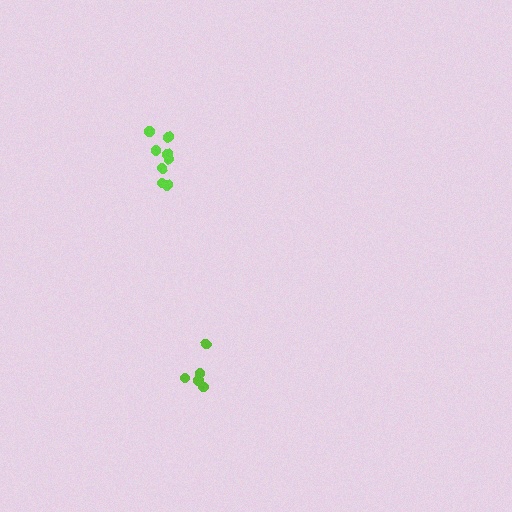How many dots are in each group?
Group 1: 8 dots, Group 2: 5 dots (13 total).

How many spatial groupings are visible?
There are 2 spatial groupings.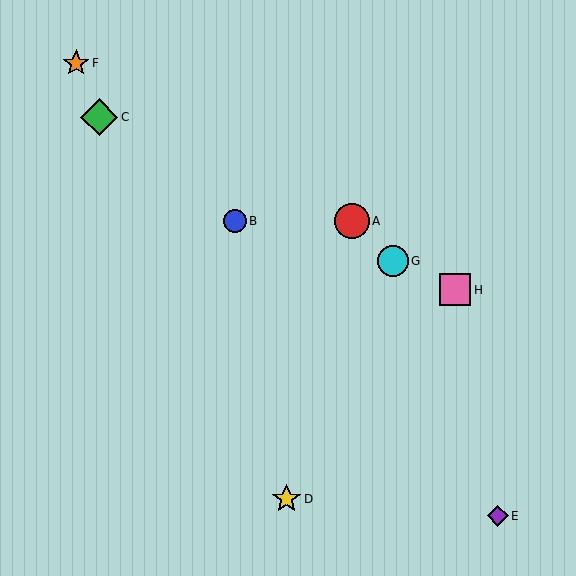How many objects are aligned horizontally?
2 objects (A, B) are aligned horizontally.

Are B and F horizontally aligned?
No, B is at y≈221 and F is at y≈63.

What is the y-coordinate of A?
Object A is at y≈221.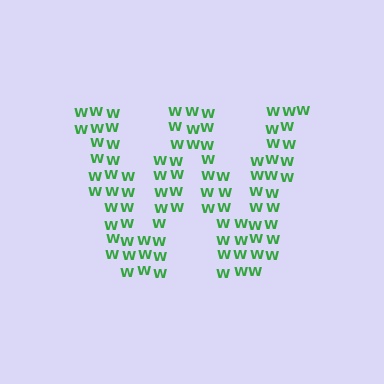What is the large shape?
The large shape is the letter W.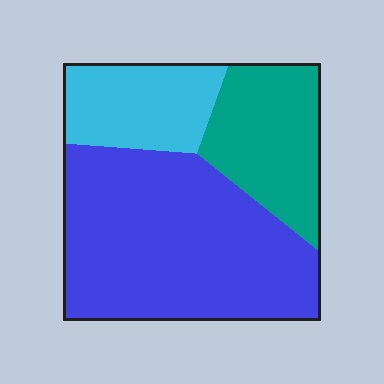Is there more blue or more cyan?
Blue.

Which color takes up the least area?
Cyan, at roughly 20%.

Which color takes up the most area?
Blue, at roughly 55%.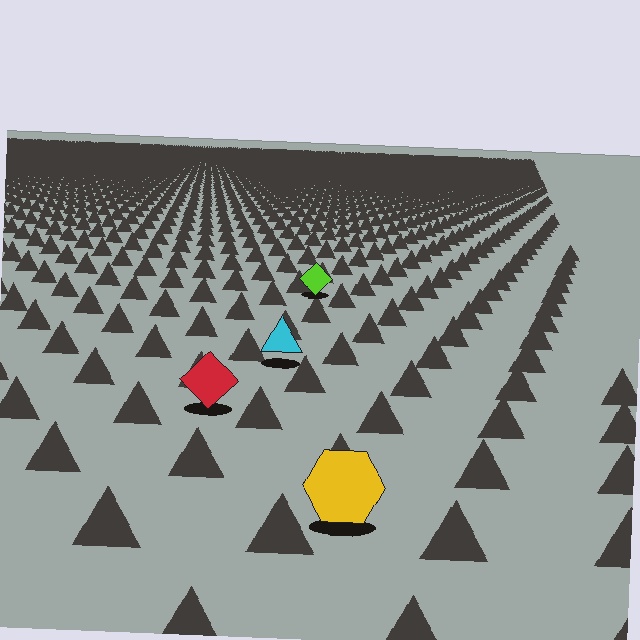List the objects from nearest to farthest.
From nearest to farthest: the yellow hexagon, the red diamond, the cyan triangle, the lime diamond.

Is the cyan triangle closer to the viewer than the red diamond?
No. The red diamond is closer — you can tell from the texture gradient: the ground texture is coarser near it.